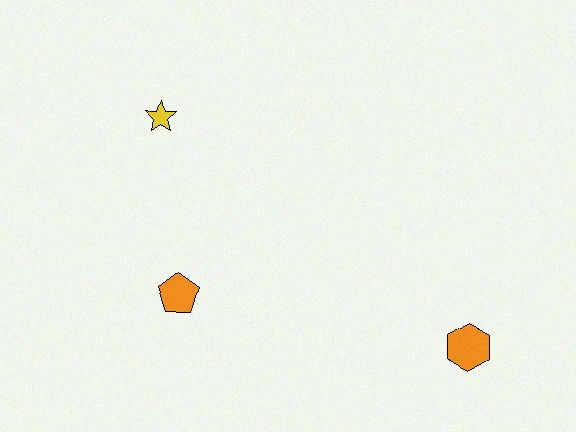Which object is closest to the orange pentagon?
The yellow star is closest to the orange pentagon.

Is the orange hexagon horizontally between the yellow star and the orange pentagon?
No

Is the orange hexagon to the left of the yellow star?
No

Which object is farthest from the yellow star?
The orange hexagon is farthest from the yellow star.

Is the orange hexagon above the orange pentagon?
No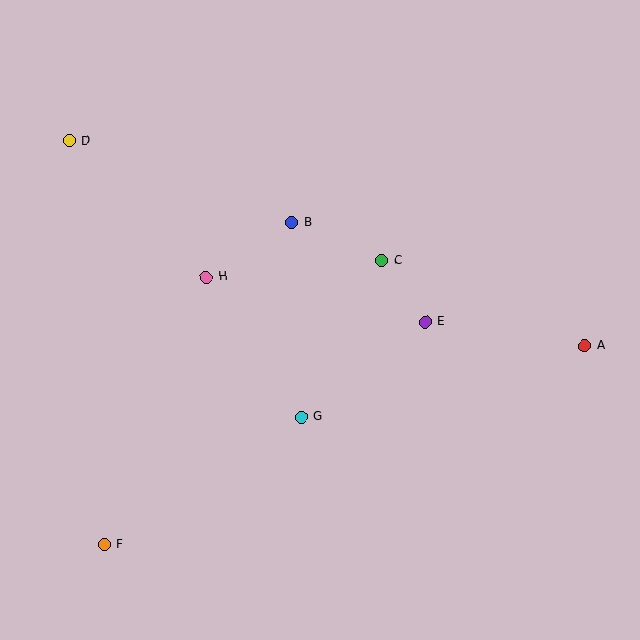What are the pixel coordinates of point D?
Point D is at (69, 141).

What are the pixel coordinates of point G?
Point G is at (301, 417).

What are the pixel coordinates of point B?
Point B is at (291, 222).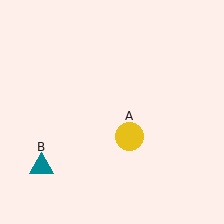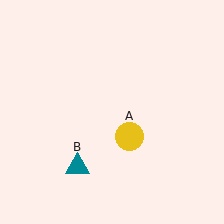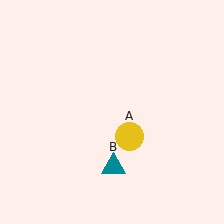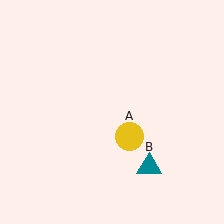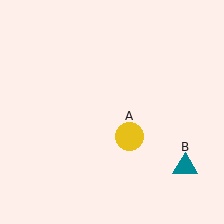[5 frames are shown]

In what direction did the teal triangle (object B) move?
The teal triangle (object B) moved right.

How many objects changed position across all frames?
1 object changed position: teal triangle (object B).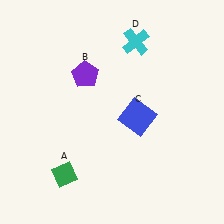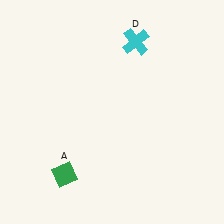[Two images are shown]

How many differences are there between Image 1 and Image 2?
There are 2 differences between the two images.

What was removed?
The purple pentagon (B), the blue square (C) were removed in Image 2.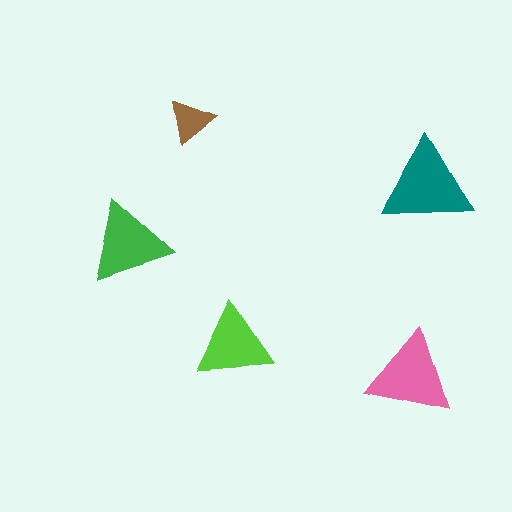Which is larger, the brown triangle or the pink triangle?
The pink one.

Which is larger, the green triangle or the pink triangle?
The pink one.